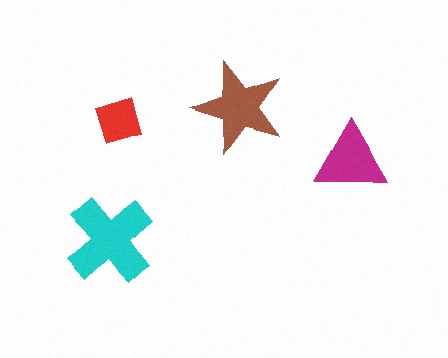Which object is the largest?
The cyan cross.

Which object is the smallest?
The red square.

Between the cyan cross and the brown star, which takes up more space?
The cyan cross.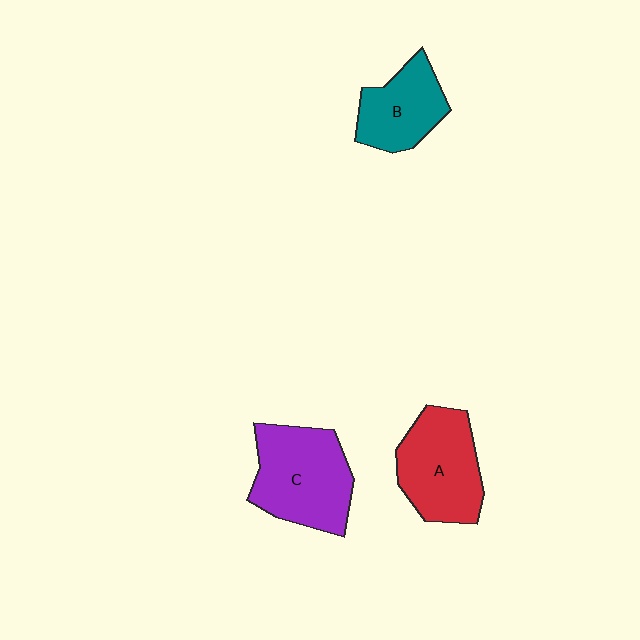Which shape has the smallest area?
Shape B (teal).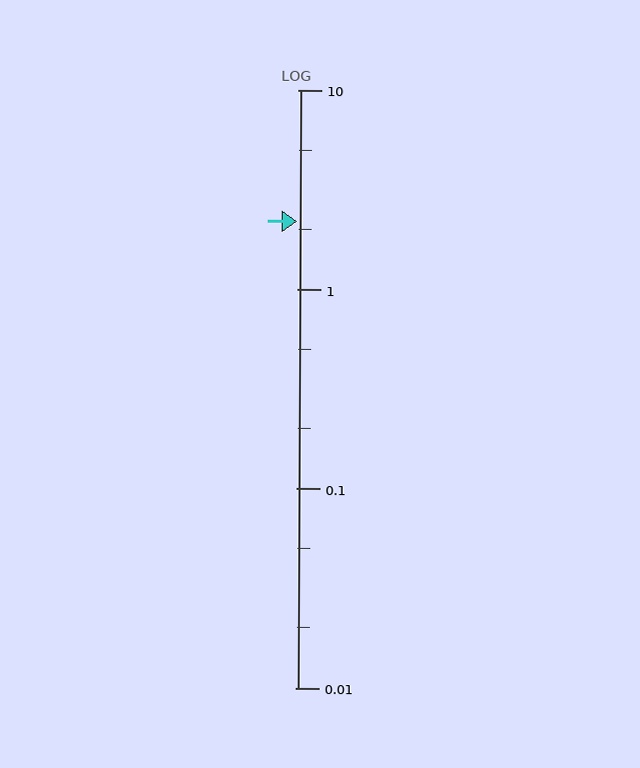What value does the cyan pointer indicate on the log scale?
The pointer indicates approximately 2.2.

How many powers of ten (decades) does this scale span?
The scale spans 3 decades, from 0.01 to 10.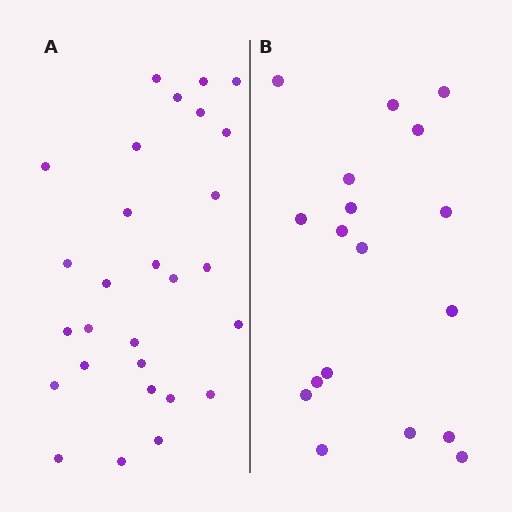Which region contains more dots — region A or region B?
Region A (the left region) has more dots.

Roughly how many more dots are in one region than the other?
Region A has roughly 10 or so more dots than region B.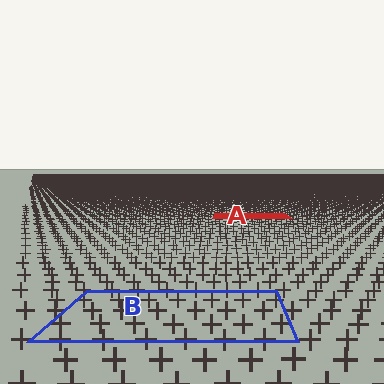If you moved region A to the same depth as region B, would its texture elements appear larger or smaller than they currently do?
They would appear larger. At a closer depth, the same texture elements are projected at a bigger on-screen size.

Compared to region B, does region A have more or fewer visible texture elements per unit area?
Region A has more texture elements per unit area — they are packed more densely because it is farther away.